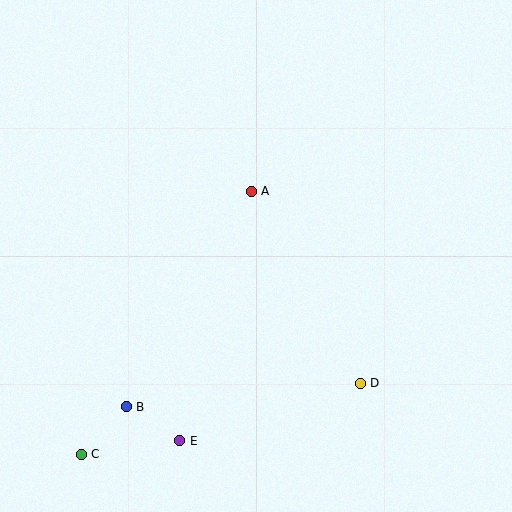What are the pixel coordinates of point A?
Point A is at (251, 191).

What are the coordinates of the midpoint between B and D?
The midpoint between B and D is at (243, 395).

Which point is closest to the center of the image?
Point A at (251, 191) is closest to the center.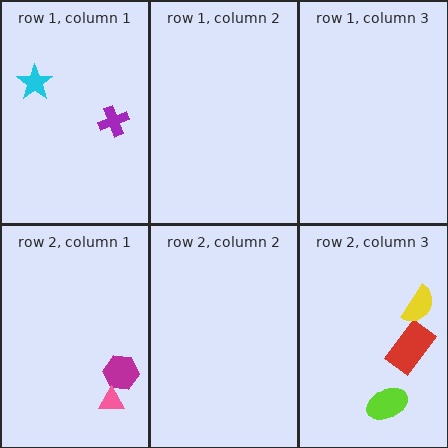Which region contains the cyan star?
The row 1, column 1 region.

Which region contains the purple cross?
The row 1, column 1 region.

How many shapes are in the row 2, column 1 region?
2.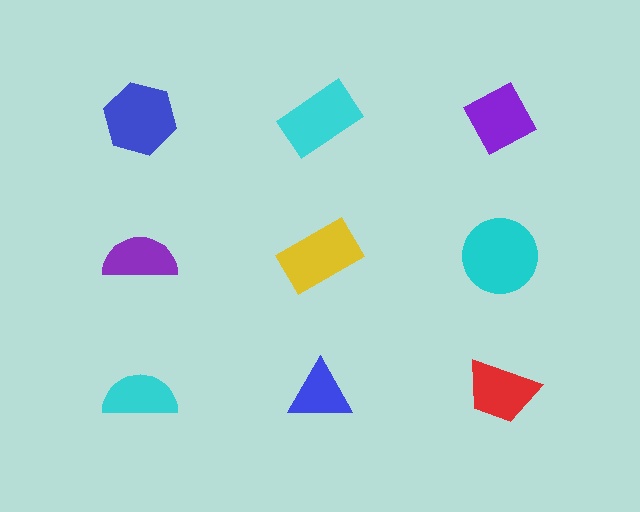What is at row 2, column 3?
A cyan circle.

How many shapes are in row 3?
3 shapes.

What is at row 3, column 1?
A cyan semicircle.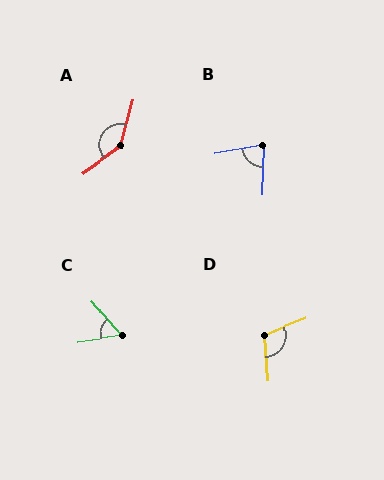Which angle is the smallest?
C, at approximately 58 degrees.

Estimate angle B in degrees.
Approximately 78 degrees.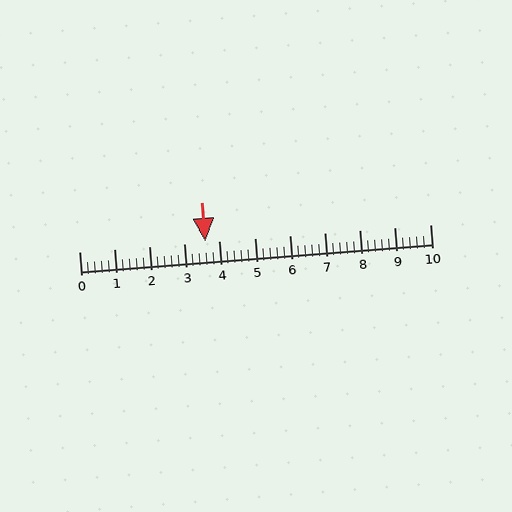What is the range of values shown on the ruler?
The ruler shows values from 0 to 10.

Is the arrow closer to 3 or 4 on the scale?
The arrow is closer to 4.